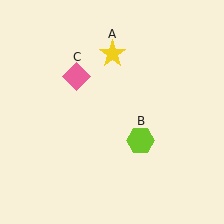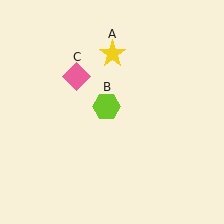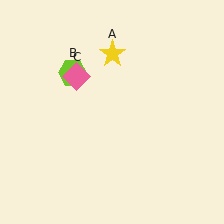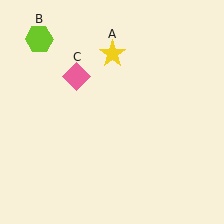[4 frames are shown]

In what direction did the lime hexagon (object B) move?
The lime hexagon (object B) moved up and to the left.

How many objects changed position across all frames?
1 object changed position: lime hexagon (object B).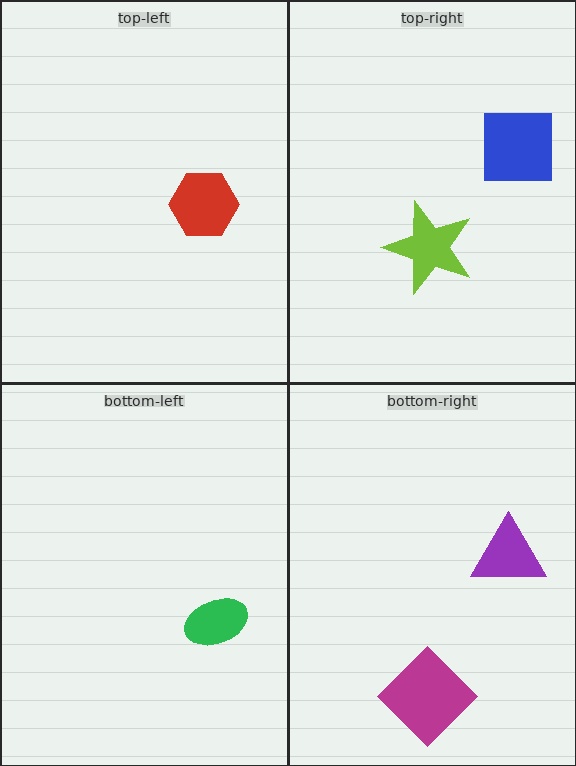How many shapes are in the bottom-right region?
2.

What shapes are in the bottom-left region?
The green ellipse.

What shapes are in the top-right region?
The blue square, the lime star.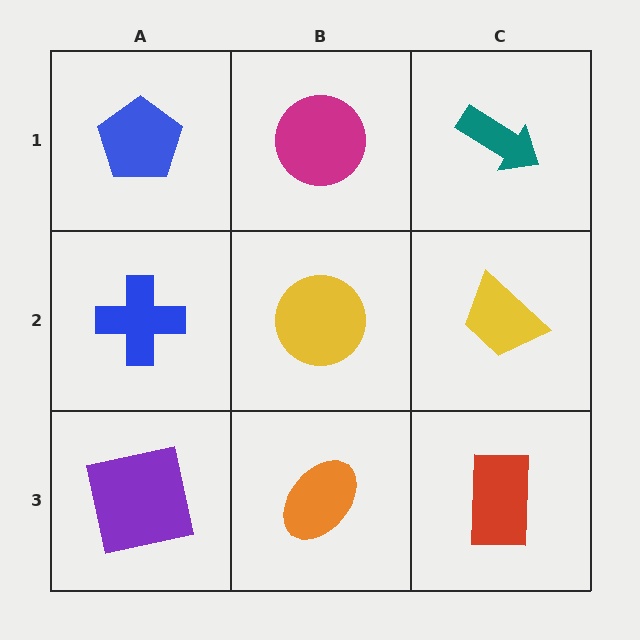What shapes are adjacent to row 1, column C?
A yellow trapezoid (row 2, column C), a magenta circle (row 1, column B).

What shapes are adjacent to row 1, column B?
A yellow circle (row 2, column B), a blue pentagon (row 1, column A), a teal arrow (row 1, column C).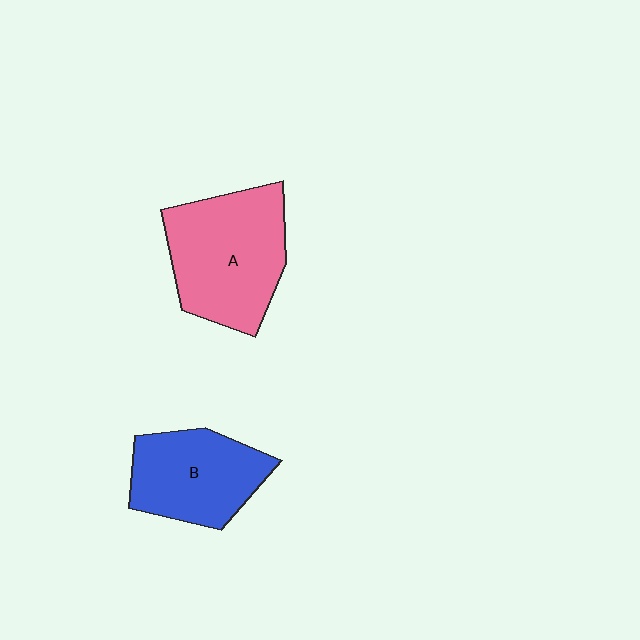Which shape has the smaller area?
Shape B (blue).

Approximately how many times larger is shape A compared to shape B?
Approximately 1.3 times.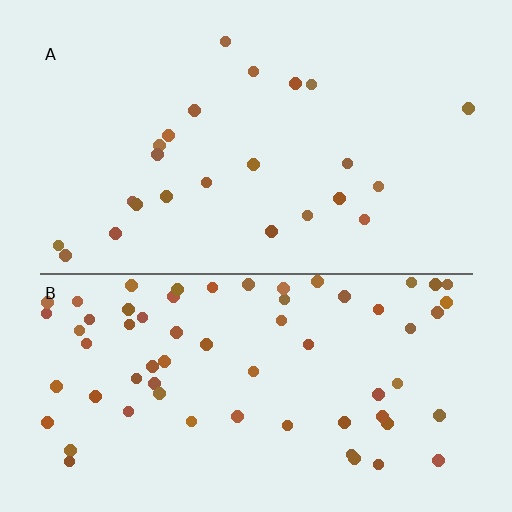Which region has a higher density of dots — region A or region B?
B (the bottom).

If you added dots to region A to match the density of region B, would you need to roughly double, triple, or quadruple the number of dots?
Approximately triple.